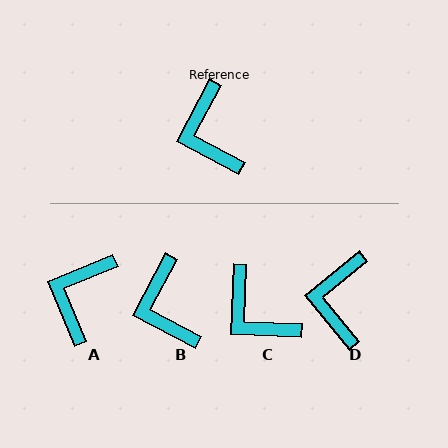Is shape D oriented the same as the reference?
No, it is off by about 23 degrees.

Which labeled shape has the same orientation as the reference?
B.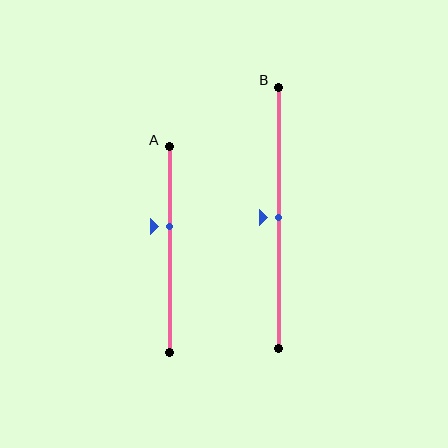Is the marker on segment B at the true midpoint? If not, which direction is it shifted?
Yes, the marker on segment B is at the true midpoint.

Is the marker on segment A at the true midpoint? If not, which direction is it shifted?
No, the marker on segment A is shifted upward by about 11% of the segment length.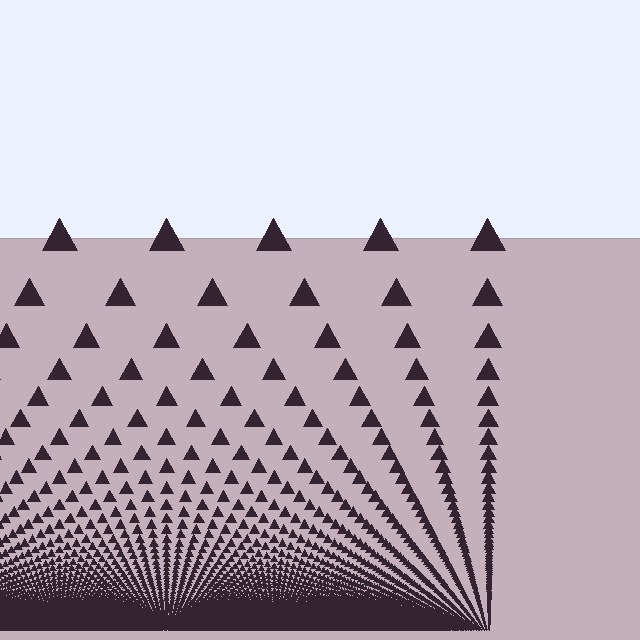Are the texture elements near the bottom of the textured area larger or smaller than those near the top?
Smaller. The gradient is inverted — elements near the bottom are smaller and denser.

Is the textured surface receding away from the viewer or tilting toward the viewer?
The surface appears to tilt toward the viewer. Texture elements get larger and sparser toward the top.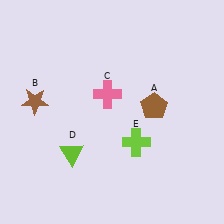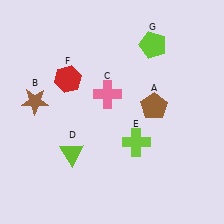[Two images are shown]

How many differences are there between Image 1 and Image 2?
There are 2 differences between the two images.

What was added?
A red hexagon (F), a lime pentagon (G) were added in Image 2.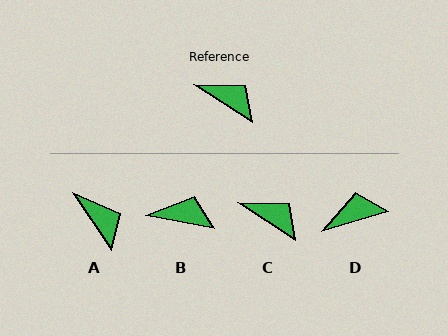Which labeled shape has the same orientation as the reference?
C.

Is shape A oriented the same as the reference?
No, it is off by about 23 degrees.